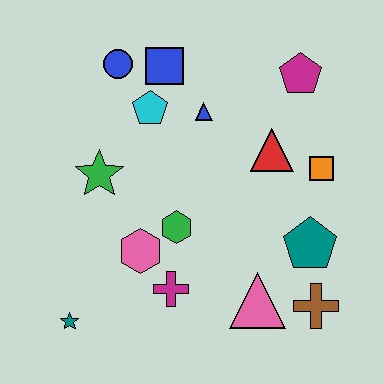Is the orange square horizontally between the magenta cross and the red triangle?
No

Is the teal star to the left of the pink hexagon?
Yes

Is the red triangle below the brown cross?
No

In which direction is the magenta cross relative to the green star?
The magenta cross is below the green star.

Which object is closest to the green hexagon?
The pink hexagon is closest to the green hexagon.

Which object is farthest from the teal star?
The magenta pentagon is farthest from the teal star.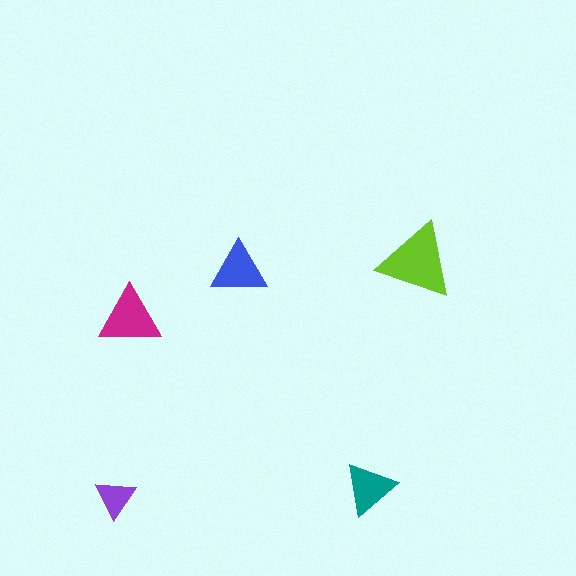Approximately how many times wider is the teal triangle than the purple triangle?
About 1.5 times wider.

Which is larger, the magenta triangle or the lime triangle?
The lime one.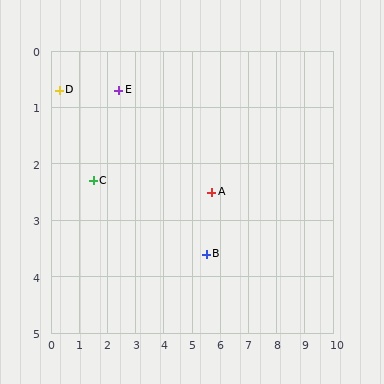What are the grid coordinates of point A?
Point A is at approximately (5.7, 2.5).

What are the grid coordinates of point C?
Point C is at approximately (1.5, 2.3).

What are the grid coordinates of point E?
Point E is at approximately (2.4, 0.7).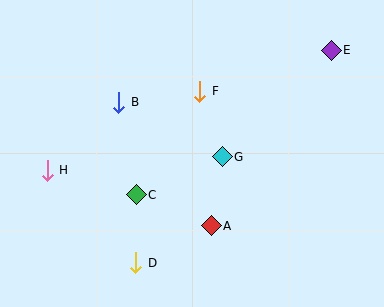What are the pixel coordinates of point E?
Point E is at (331, 50).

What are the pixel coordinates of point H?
Point H is at (47, 170).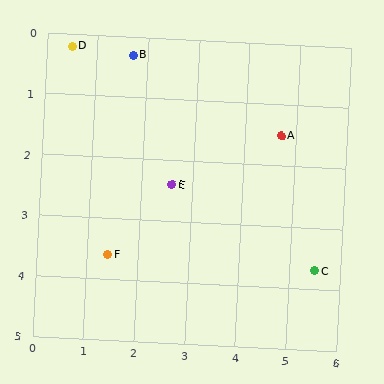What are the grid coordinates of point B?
Point B is at approximately (1.7, 0.3).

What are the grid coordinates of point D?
Point D is at approximately (0.5, 0.2).